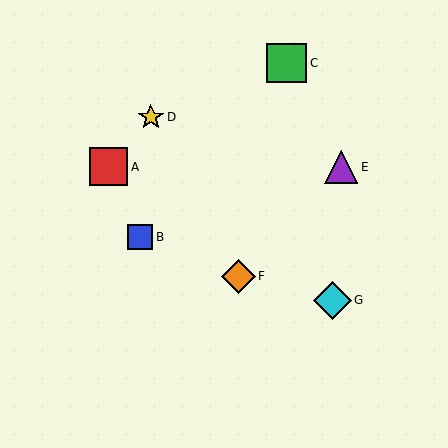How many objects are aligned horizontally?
2 objects (A, E) are aligned horizontally.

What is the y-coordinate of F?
Object F is at y≈276.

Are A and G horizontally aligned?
No, A is at y≈167 and G is at y≈300.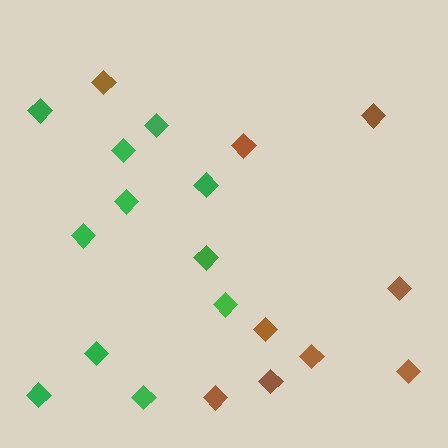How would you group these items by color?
There are 2 groups: one group of green diamonds (11) and one group of brown diamonds (9).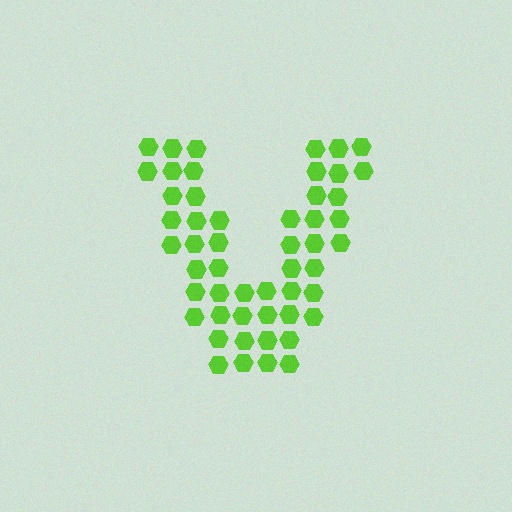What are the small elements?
The small elements are hexagons.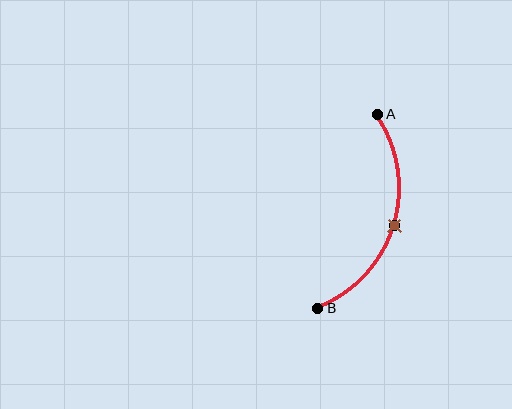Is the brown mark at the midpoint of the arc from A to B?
Yes. The brown mark lies on the arc at equal arc-length from both A and B — it is the arc midpoint.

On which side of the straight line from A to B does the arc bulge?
The arc bulges to the right of the straight line connecting A and B.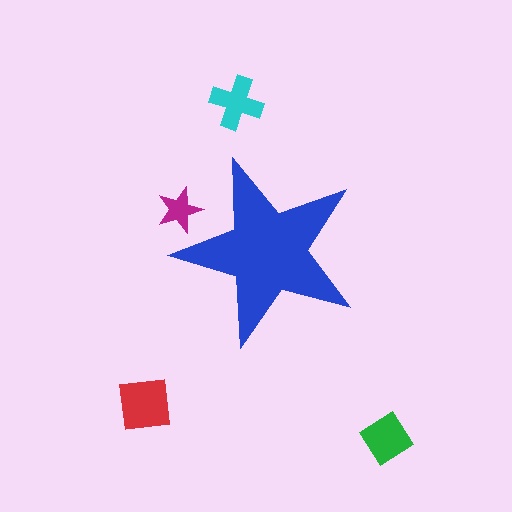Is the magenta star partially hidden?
Yes, the magenta star is partially hidden behind the blue star.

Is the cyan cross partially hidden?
No, the cyan cross is fully visible.